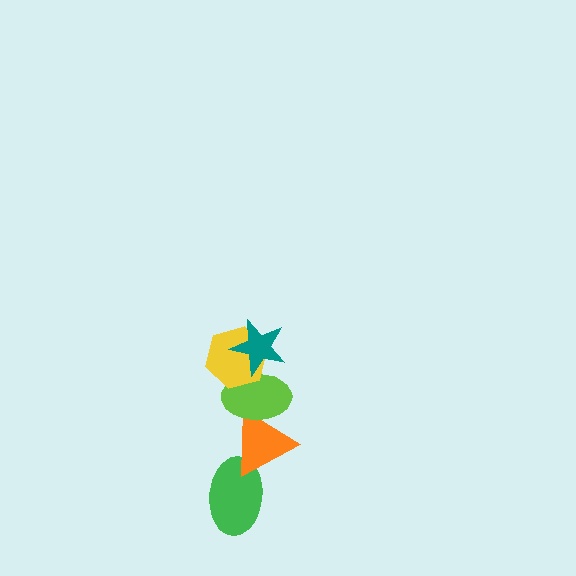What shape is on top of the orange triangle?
The lime ellipse is on top of the orange triangle.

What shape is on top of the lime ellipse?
The yellow hexagon is on top of the lime ellipse.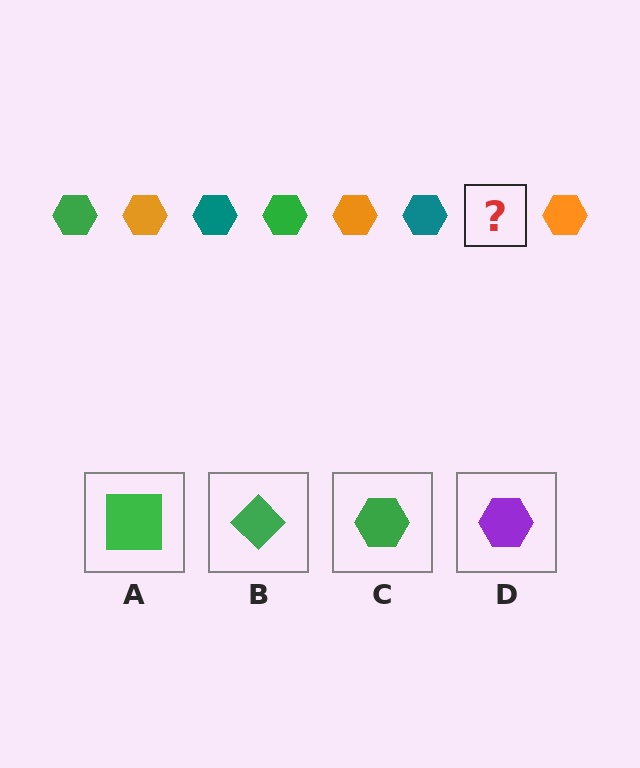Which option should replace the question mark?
Option C.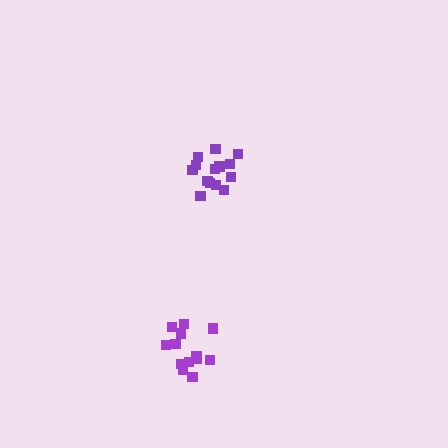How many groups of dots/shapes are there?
There are 2 groups.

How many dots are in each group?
Group 1: 14 dots, Group 2: 13 dots (27 total).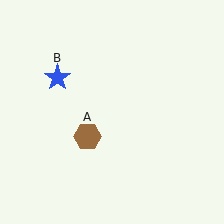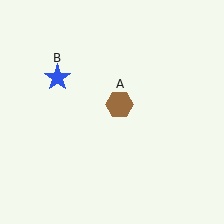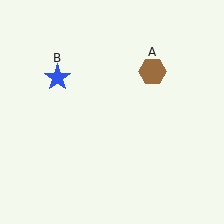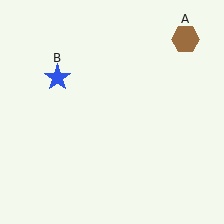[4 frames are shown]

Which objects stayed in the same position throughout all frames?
Blue star (object B) remained stationary.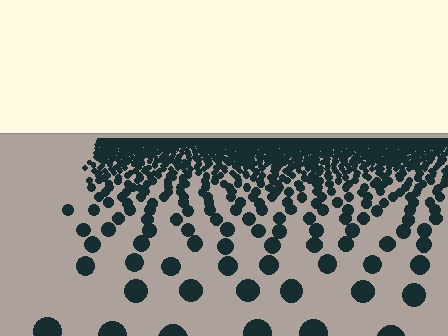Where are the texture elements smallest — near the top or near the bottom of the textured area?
Near the top.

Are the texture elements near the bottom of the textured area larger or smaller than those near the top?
Larger. Near the bottom, elements are closer to the viewer and appear at a bigger on-screen size.